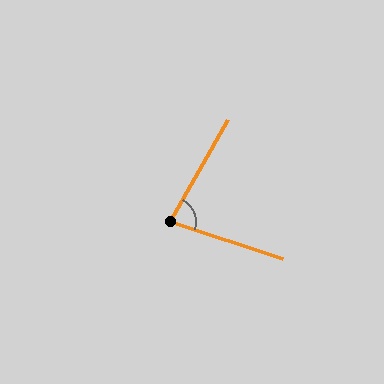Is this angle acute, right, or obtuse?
It is acute.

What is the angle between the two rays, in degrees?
Approximately 79 degrees.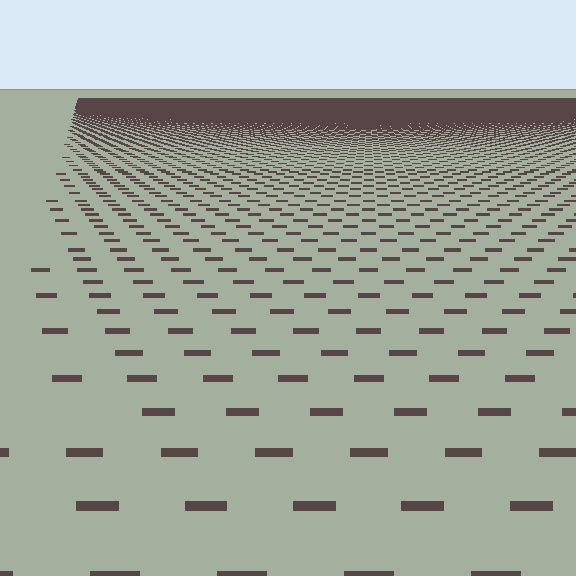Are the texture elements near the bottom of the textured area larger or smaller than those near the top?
Larger. Near the bottom, elements are closer to the viewer and appear at a bigger on-screen size.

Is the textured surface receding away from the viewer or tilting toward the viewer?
The surface is receding away from the viewer. Texture elements get smaller and denser toward the top.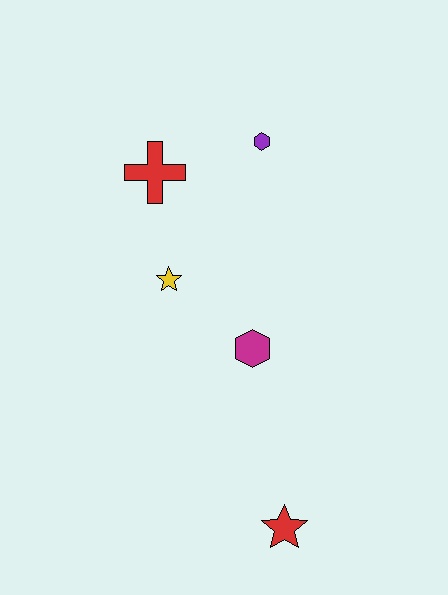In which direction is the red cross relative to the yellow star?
The red cross is above the yellow star.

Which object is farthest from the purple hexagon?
The red star is farthest from the purple hexagon.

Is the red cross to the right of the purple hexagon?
No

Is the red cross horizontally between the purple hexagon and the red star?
No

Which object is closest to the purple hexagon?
The red cross is closest to the purple hexagon.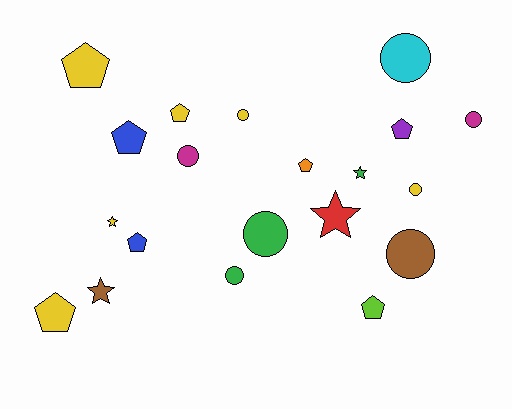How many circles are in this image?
There are 8 circles.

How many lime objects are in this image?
There is 1 lime object.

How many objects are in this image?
There are 20 objects.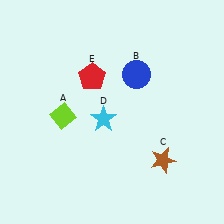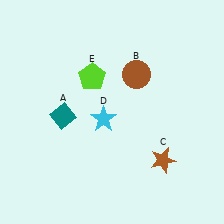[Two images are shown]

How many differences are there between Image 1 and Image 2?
There are 3 differences between the two images.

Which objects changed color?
A changed from lime to teal. B changed from blue to brown. E changed from red to lime.